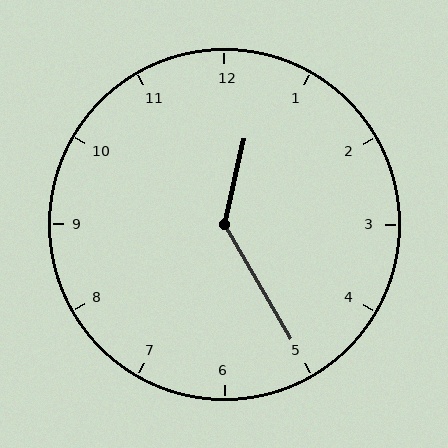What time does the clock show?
12:25.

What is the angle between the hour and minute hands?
Approximately 138 degrees.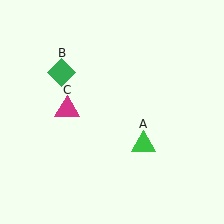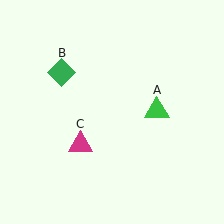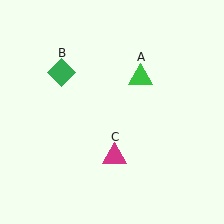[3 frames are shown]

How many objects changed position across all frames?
2 objects changed position: green triangle (object A), magenta triangle (object C).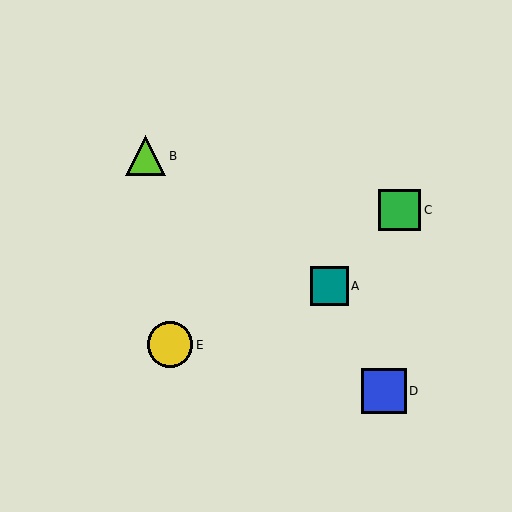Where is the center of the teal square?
The center of the teal square is at (329, 286).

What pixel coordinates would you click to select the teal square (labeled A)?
Click at (329, 286) to select the teal square A.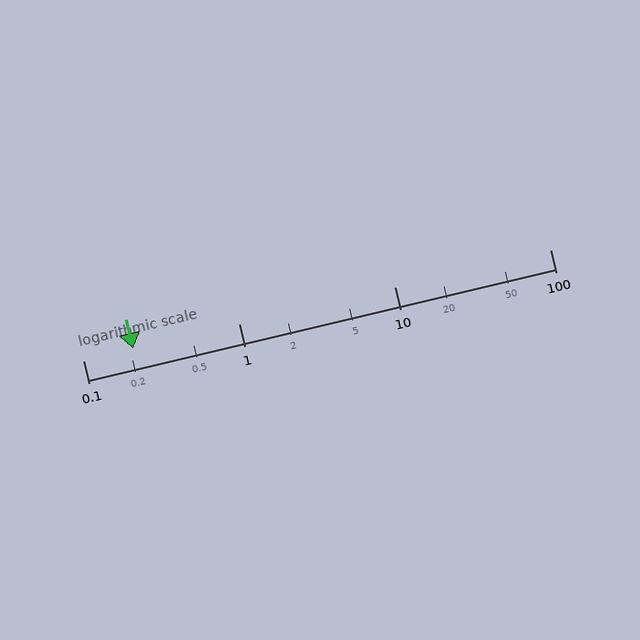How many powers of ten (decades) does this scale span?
The scale spans 3 decades, from 0.1 to 100.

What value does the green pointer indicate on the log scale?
The pointer indicates approximately 0.21.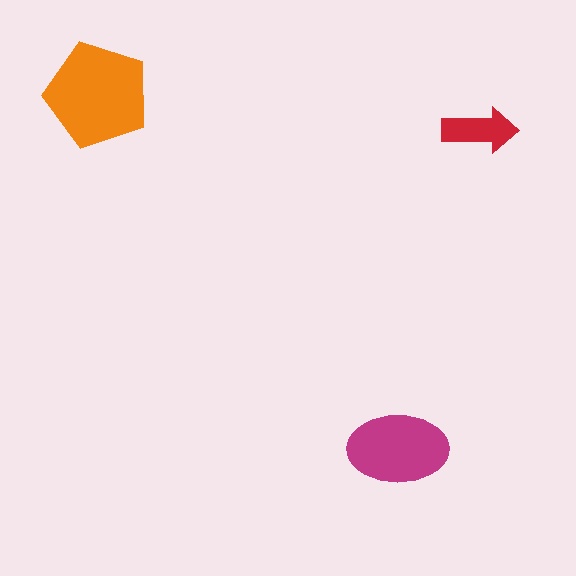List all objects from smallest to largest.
The red arrow, the magenta ellipse, the orange pentagon.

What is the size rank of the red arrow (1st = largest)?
3rd.